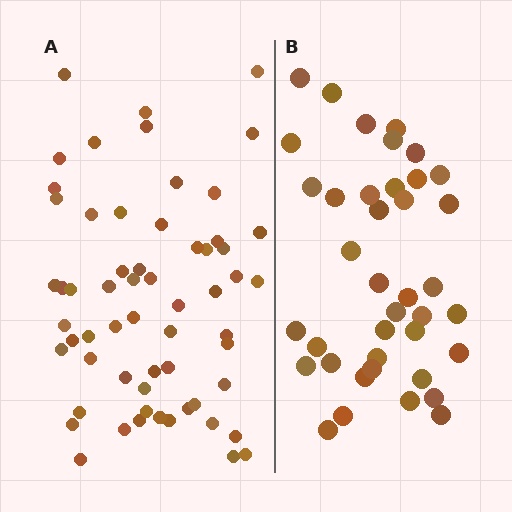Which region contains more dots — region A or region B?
Region A (the left region) has more dots.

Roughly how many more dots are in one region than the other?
Region A has approximately 20 more dots than region B.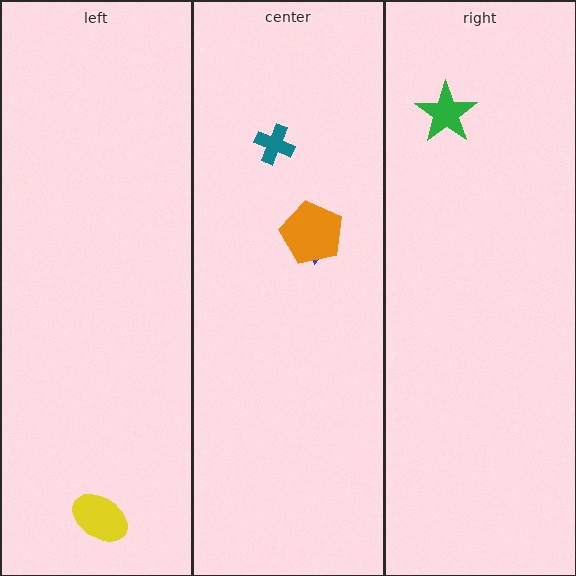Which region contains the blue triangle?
The center region.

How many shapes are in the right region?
1.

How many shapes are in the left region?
1.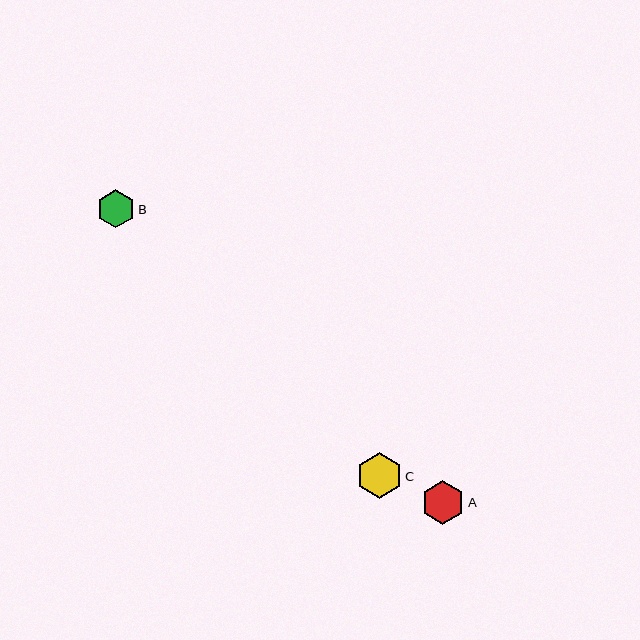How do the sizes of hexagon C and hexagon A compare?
Hexagon C and hexagon A are approximately the same size.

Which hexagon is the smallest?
Hexagon B is the smallest with a size of approximately 38 pixels.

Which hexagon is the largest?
Hexagon C is the largest with a size of approximately 46 pixels.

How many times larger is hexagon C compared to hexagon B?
Hexagon C is approximately 1.2 times the size of hexagon B.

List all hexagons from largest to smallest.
From largest to smallest: C, A, B.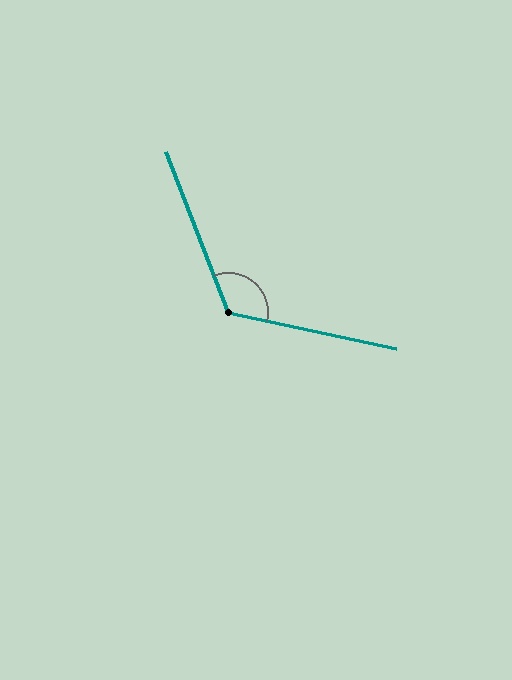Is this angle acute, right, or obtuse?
It is obtuse.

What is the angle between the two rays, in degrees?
Approximately 123 degrees.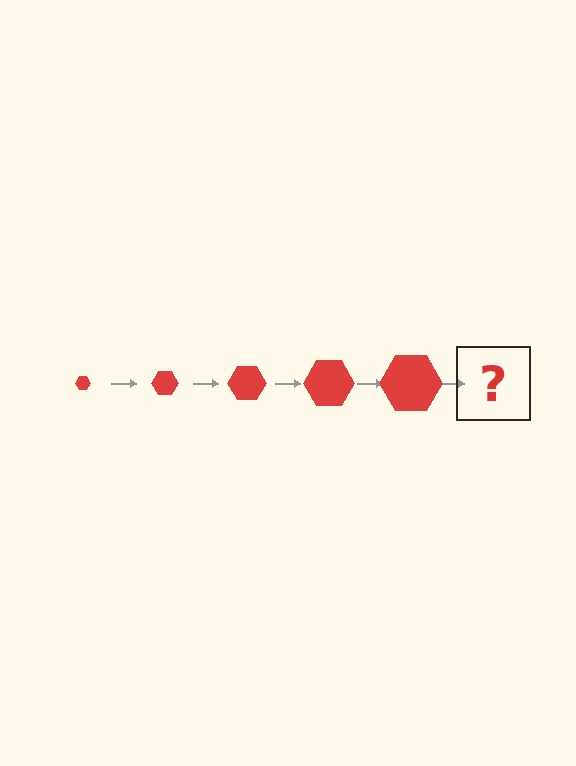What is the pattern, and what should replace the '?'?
The pattern is that the hexagon gets progressively larger each step. The '?' should be a red hexagon, larger than the previous one.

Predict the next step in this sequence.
The next step is a red hexagon, larger than the previous one.